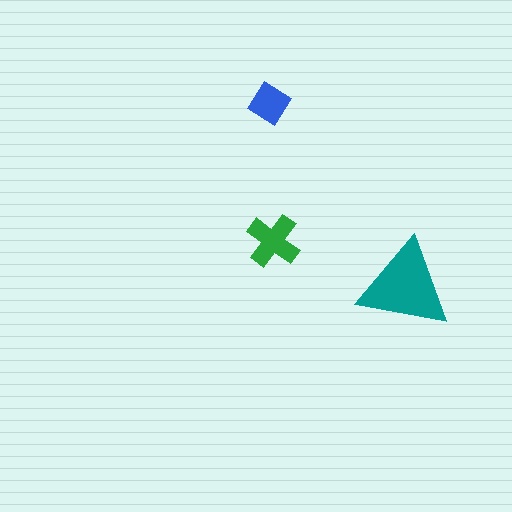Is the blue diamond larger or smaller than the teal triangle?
Smaller.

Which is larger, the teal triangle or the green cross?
The teal triangle.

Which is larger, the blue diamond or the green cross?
The green cross.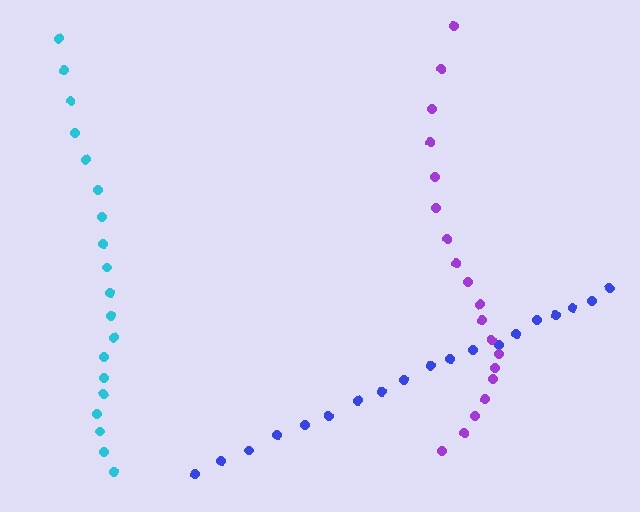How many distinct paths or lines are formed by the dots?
There are 3 distinct paths.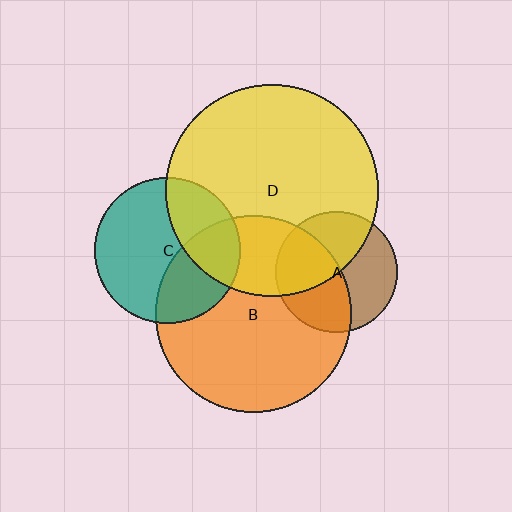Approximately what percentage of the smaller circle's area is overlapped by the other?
Approximately 35%.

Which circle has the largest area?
Circle D (yellow).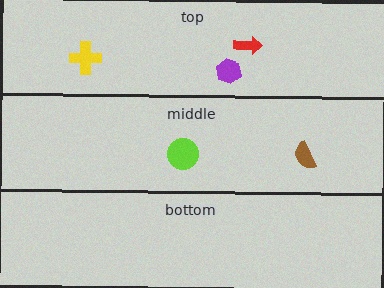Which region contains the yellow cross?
The top region.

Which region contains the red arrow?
The top region.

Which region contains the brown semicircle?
The middle region.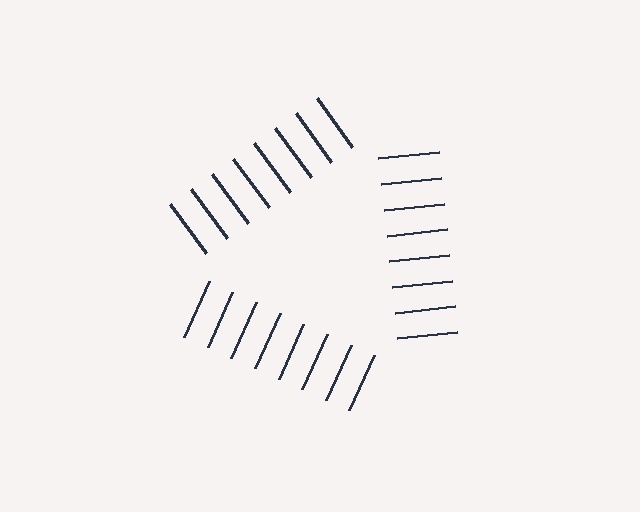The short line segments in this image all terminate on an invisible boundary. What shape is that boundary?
An illusory triangle — the line segments terminate on its edges but no continuous stroke is drawn.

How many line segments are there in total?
24 — 8 along each of the 3 edges.